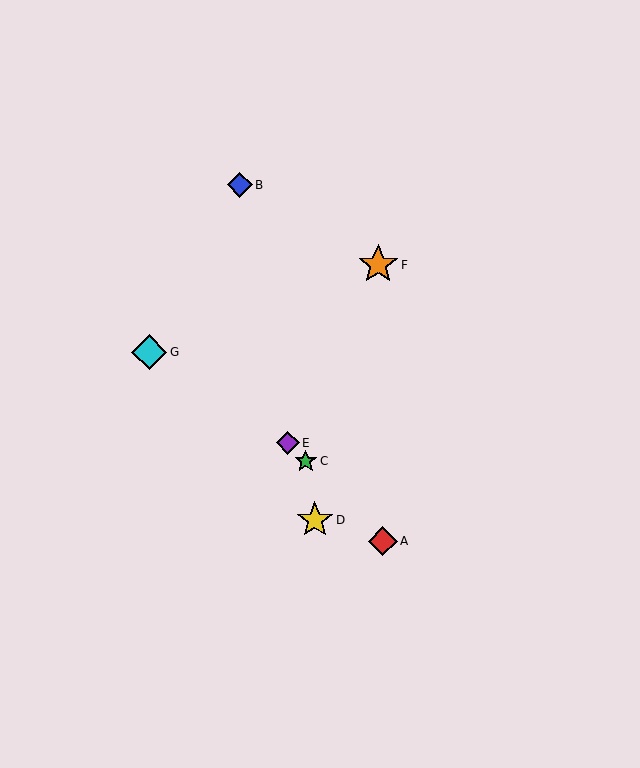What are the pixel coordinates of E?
Object E is at (288, 443).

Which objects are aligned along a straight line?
Objects A, C, E are aligned along a straight line.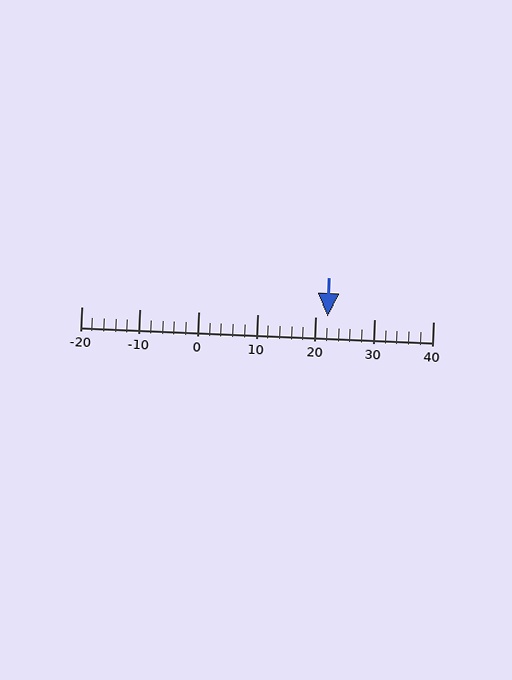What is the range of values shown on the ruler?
The ruler shows values from -20 to 40.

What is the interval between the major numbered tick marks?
The major tick marks are spaced 10 units apart.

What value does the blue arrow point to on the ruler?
The blue arrow points to approximately 22.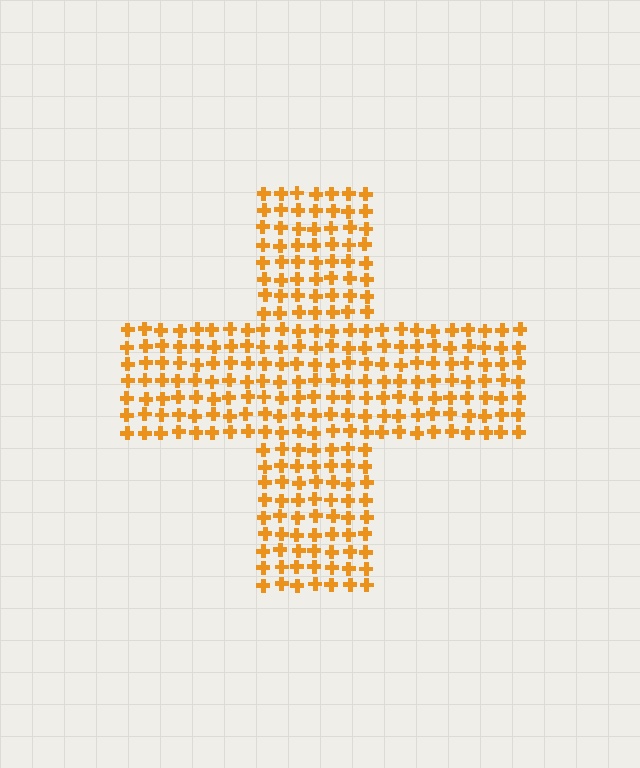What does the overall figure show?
The overall figure shows a cross.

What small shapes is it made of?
It is made of small crosses.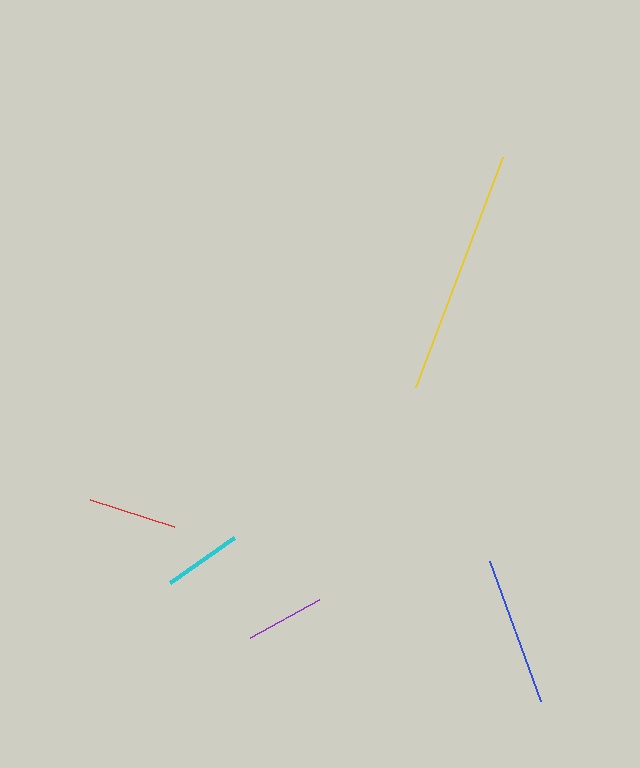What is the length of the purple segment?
The purple segment is approximately 79 pixels long.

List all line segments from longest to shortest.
From longest to shortest: yellow, blue, red, purple, cyan.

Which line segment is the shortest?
The cyan line is the shortest at approximately 78 pixels.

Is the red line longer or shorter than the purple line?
The red line is longer than the purple line.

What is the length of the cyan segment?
The cyan segment is approximately 78 pixels long.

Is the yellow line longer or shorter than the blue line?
The yellow line is longer than the blue line.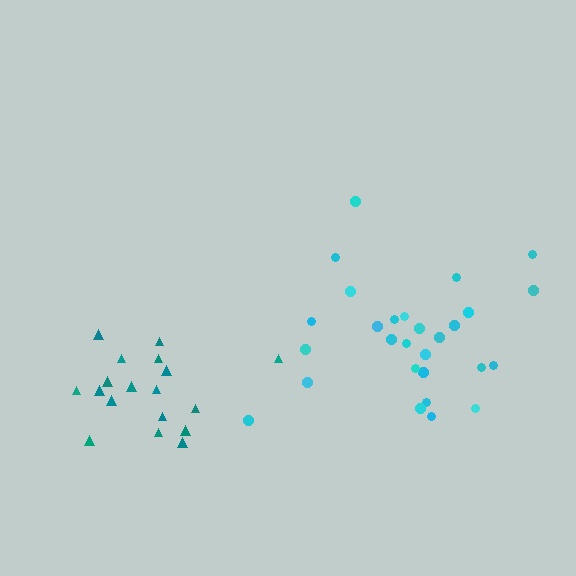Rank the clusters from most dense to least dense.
teal, cyan.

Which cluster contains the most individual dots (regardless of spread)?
Cyan (28).